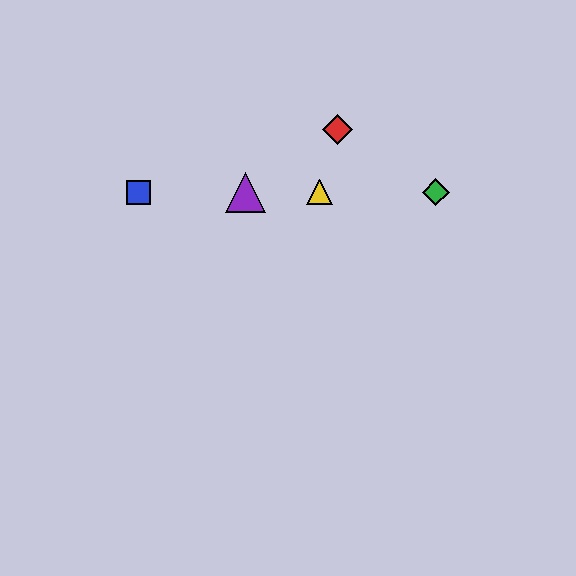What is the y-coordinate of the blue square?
The blue square is at y≈192.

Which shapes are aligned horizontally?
The blue square, the green diamond, the yellow triangle, the purple triangle are aligned horizontally.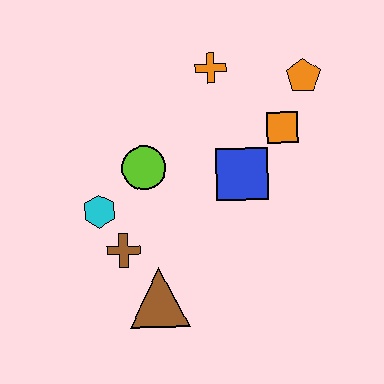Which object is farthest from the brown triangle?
The orange pentagon is farthest from the brown triangle.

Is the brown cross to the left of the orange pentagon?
Yes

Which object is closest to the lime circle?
The cyan hexagon is closest to the lime circle.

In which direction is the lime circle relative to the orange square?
The lime circle is to the left of the orange square.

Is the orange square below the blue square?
No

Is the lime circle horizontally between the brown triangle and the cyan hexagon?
Yes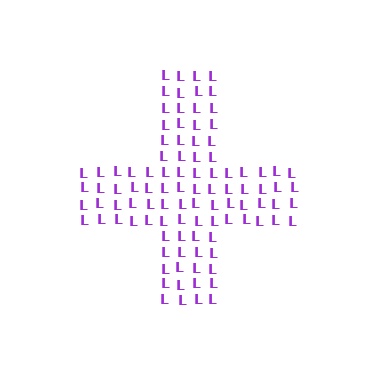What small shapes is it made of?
It is made of small letter L's.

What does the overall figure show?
The overall figure shows a cross.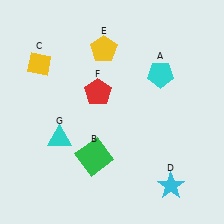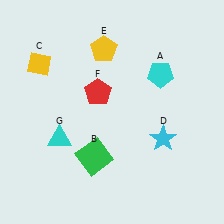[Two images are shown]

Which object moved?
The cyan star (D) moved up.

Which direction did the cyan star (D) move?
The cyan star (D) moved up.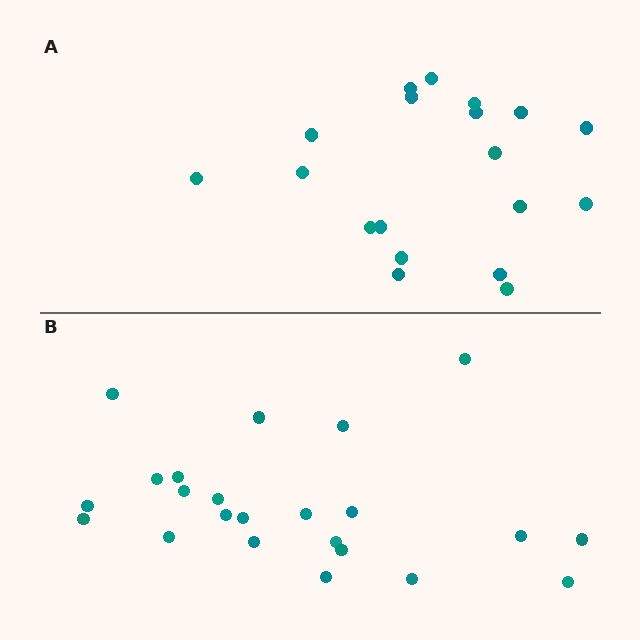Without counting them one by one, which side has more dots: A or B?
Region B (the bottom region) has more dots.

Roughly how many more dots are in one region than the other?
Region B has about 4 more dots than region A.